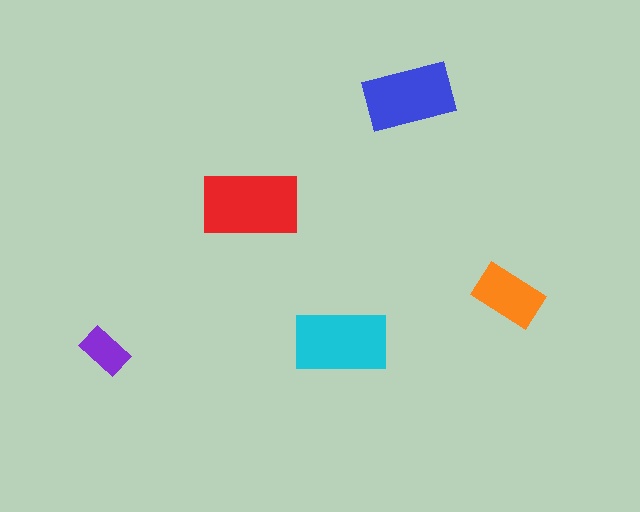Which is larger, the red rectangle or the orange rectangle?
The red one.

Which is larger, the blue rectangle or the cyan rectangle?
The cyan one.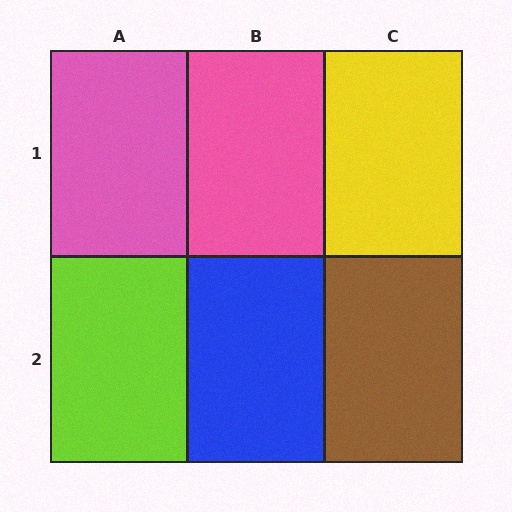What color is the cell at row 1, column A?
Pink.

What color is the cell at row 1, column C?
Yellow.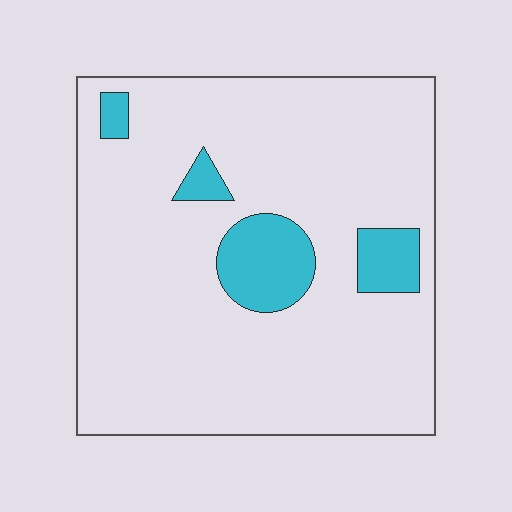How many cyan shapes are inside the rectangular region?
4.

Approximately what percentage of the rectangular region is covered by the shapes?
Approximately 10%.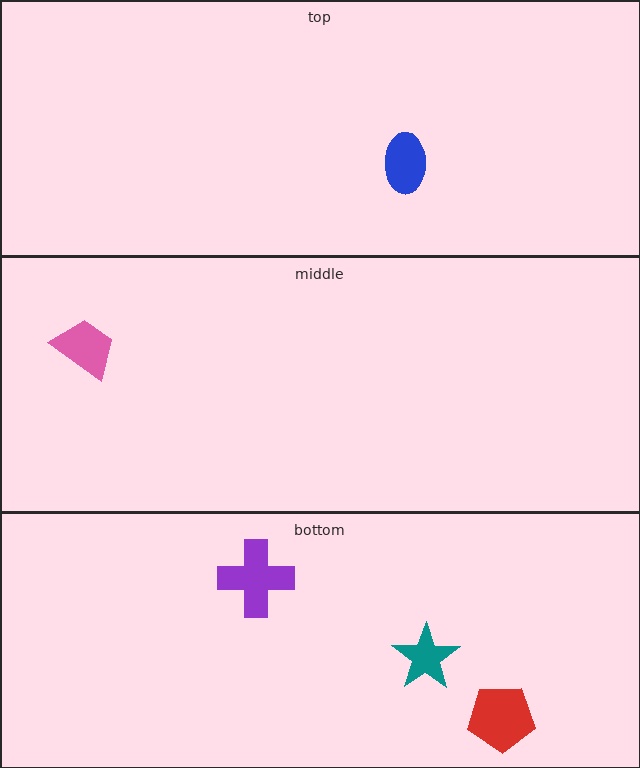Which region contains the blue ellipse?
The top region.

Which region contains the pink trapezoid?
The middle region.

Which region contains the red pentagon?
The bottom region.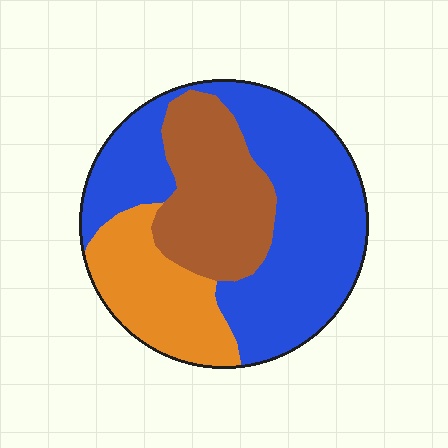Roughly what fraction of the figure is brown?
Brown covers 26% of the figure.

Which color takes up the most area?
Blue, at roughly 55%.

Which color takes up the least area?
Orange, at roughly 20%.